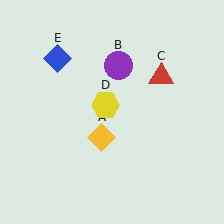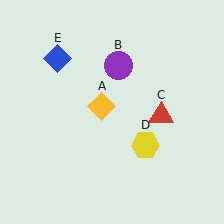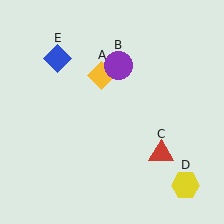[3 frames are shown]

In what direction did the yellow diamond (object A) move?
The yellow diamond (object A) moved up.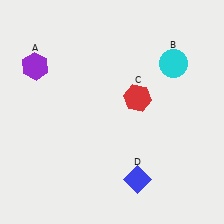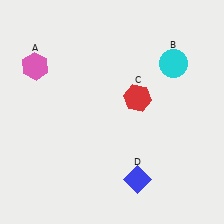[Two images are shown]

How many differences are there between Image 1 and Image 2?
There is 1 difference between the two images.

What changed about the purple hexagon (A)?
In Image 1, A is purple. In Image 2, it changed to pink.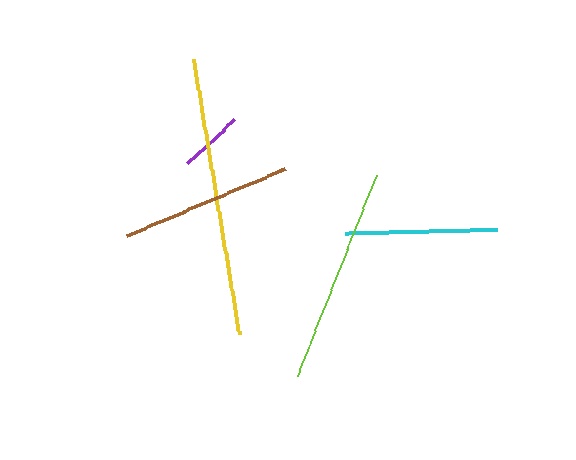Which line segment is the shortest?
The purple line is the shortest at approximately 65 pixels.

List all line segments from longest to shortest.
From longest to shortest: yellow, lime, brown, cyan, purple.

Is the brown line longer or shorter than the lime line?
The lime line is longer than the brown line.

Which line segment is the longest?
The yellow line is the longest at approximately 278 pixels.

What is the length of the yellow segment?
The yellow segment is approximately 278 pixels long.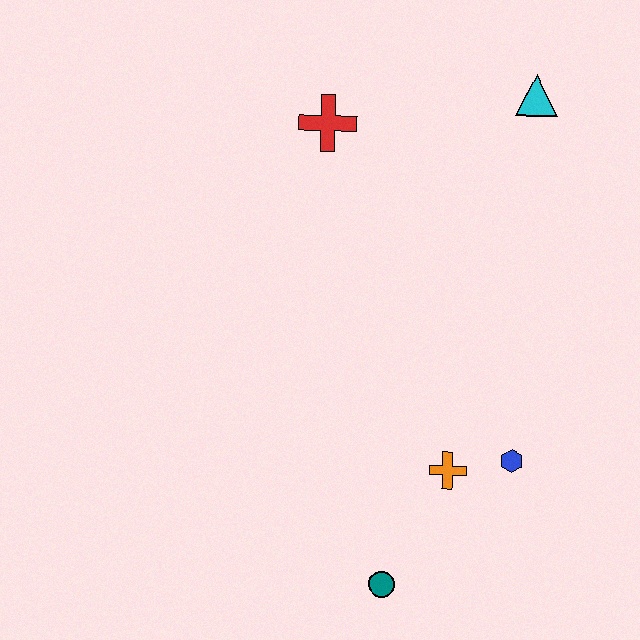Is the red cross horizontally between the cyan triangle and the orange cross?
No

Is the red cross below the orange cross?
No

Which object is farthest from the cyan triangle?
The teal circle is farthest from the cyan triangle.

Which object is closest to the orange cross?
The blue hexagon is closest to the orange cross.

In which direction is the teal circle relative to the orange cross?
The teal circle is below the orange cross.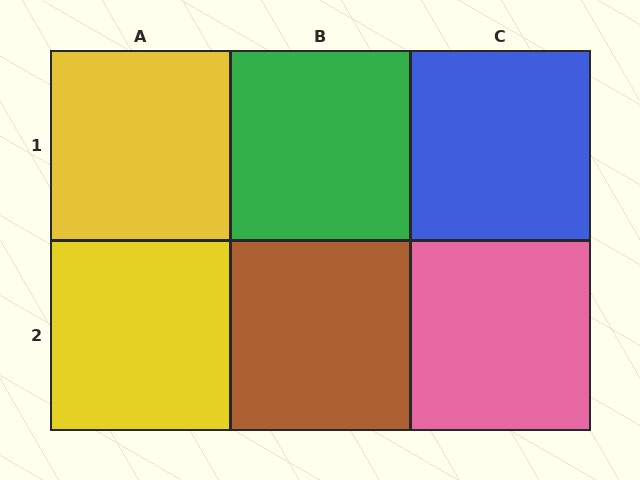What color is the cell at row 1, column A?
Yellow.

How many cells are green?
1 cell is green.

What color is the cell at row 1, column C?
Blue.